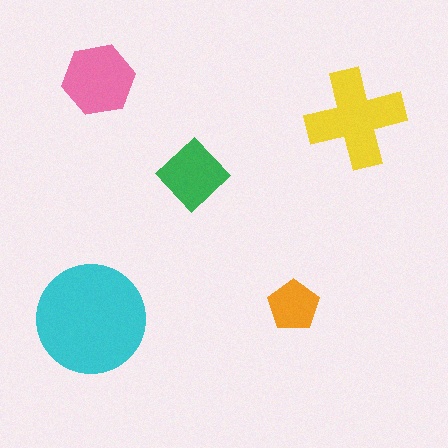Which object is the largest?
The cyan circle.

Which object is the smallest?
The orange pentagon.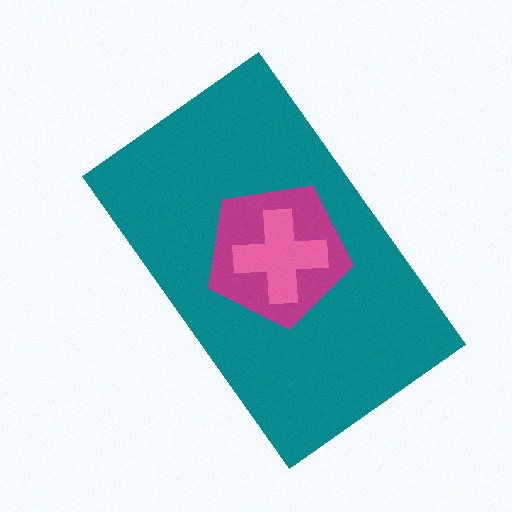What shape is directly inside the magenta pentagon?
The pink cross.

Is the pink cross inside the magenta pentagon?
Yes.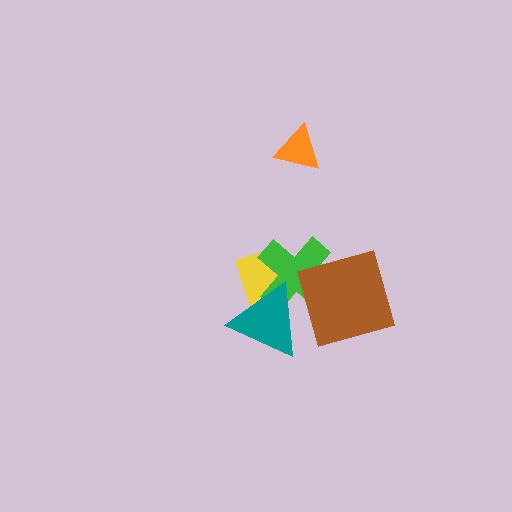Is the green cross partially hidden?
Yes, it is partially covered by another shape.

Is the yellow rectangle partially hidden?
Yes, it is partially covered by another shape.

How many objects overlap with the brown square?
1 object overlaps with the brown square.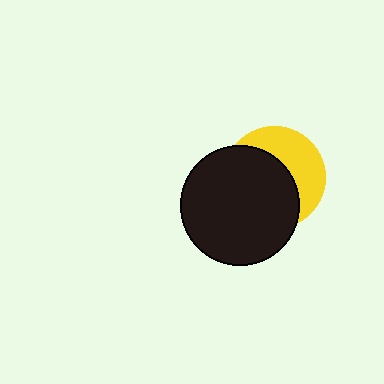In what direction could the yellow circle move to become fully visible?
The yellow circle could move toward the upper-right. That would shift it out from behind the black circle entirely.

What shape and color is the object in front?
The object in front is a black circle.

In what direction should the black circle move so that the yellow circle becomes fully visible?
The black circle should move toward the lower-left. That is the shortest direction to clear the overlap and leave the yellow circle fully visible.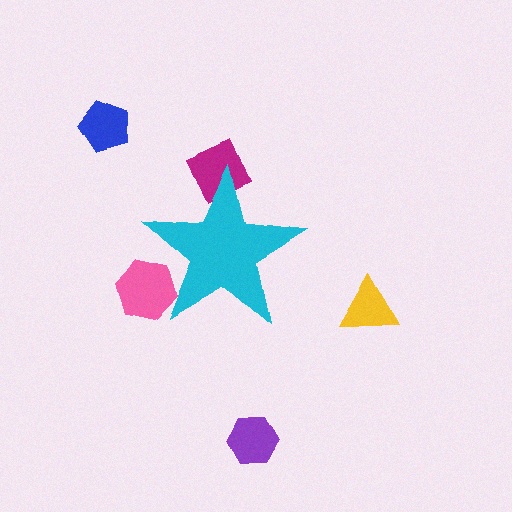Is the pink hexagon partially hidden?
Yes, the pink hexagon is partially hidden behind the cyan star.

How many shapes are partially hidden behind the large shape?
2 shapes are partially hidden.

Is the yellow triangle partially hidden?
No, the yellow triangle is fully visible.